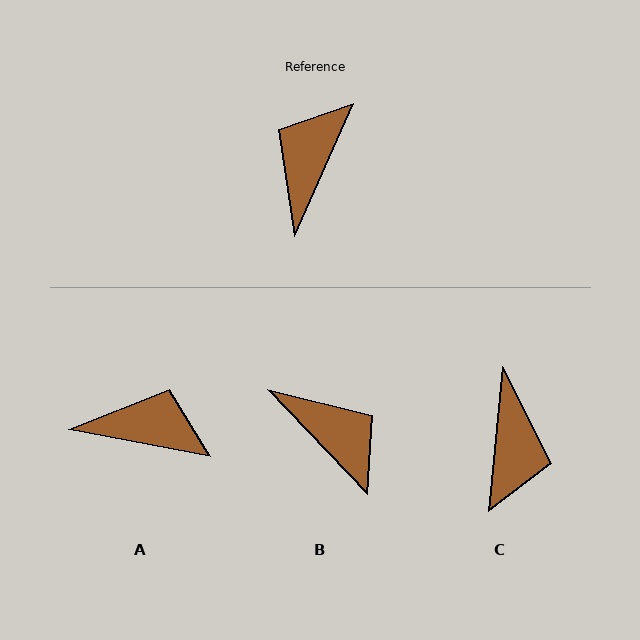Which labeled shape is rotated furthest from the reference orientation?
C, about 162 degrees away.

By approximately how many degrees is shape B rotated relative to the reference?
Approximately 112 degrees clockwise.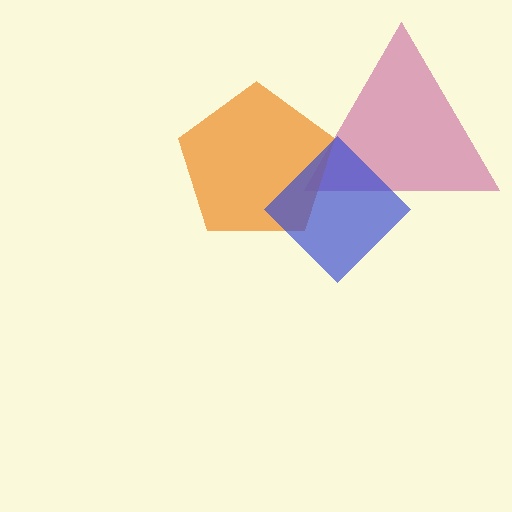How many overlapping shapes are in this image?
There are 3 overlapping shapes in the image.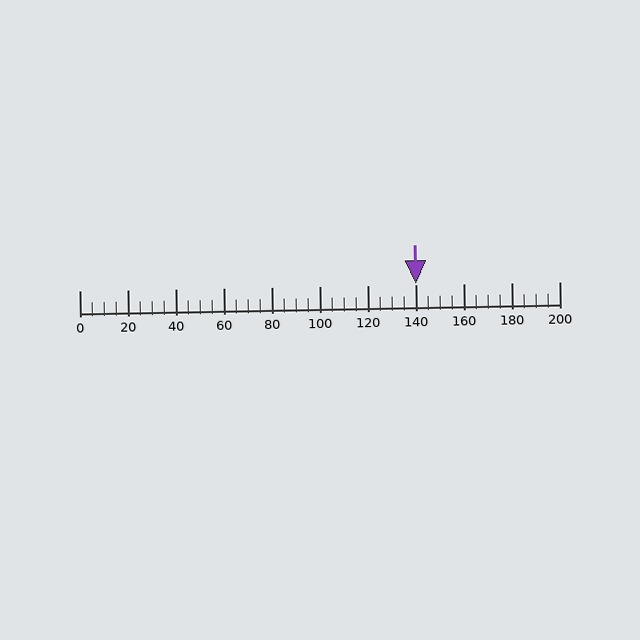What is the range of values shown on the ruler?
The ruler shows values from 0 to 200.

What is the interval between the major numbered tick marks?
The major tick marks are spaced 20 units apart.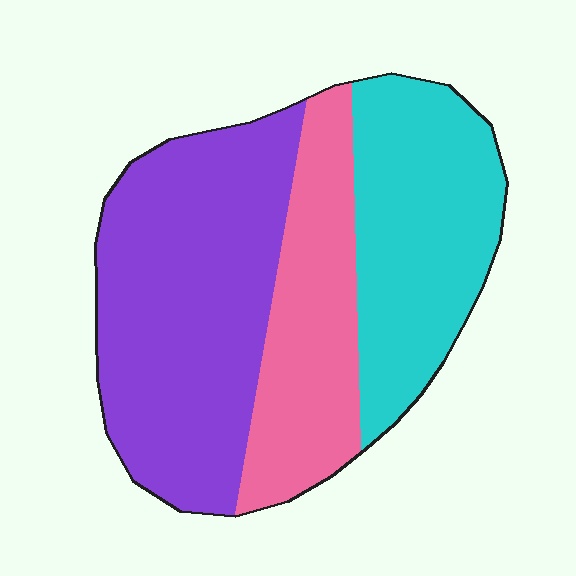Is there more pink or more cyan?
Cyan.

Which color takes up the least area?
Pink, at roughly 25%.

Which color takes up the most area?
Purple, at roughly 45%.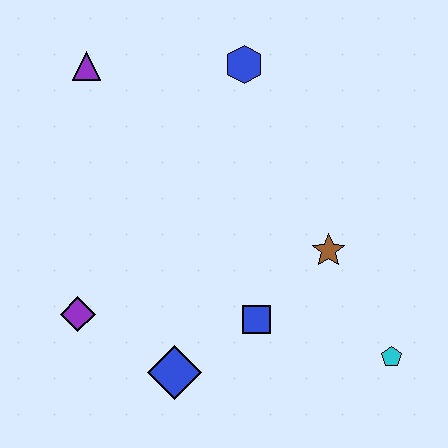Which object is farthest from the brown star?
The purple triangle is farthest from the brown star.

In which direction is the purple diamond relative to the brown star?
The purple diamond is to the left of the brown star.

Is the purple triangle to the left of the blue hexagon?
Yes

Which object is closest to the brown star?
The blue square is closest to the brown star.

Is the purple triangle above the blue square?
Yes